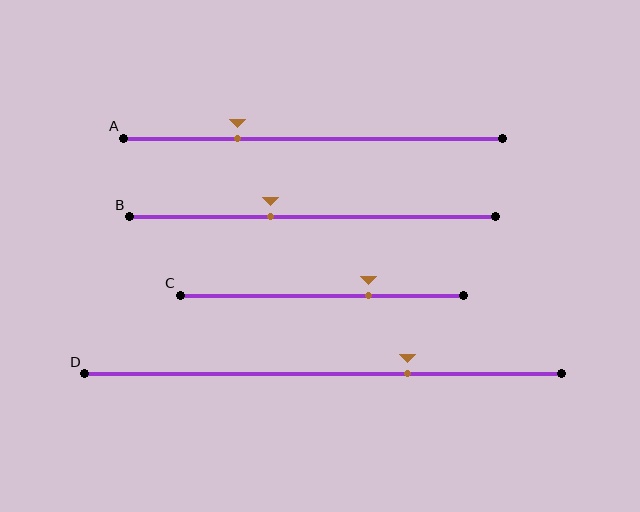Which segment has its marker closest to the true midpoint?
Segment B has its marker closest to the true midpoint.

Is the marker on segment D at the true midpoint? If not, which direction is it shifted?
No, the marker on segment D is shifted to the right by about 18% of the segment length.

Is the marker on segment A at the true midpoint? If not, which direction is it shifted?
No, the marker on segment A is shifted to the left by about 20% of the segment length.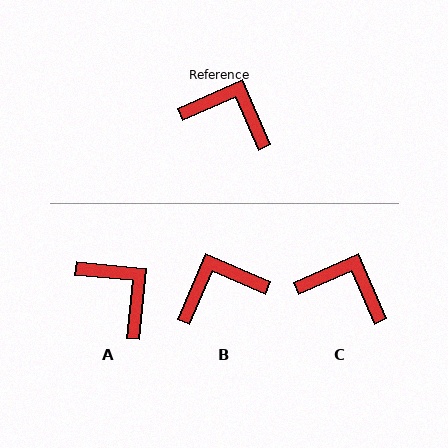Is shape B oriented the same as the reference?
No, it is off by about 43 degrees.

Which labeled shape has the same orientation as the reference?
C.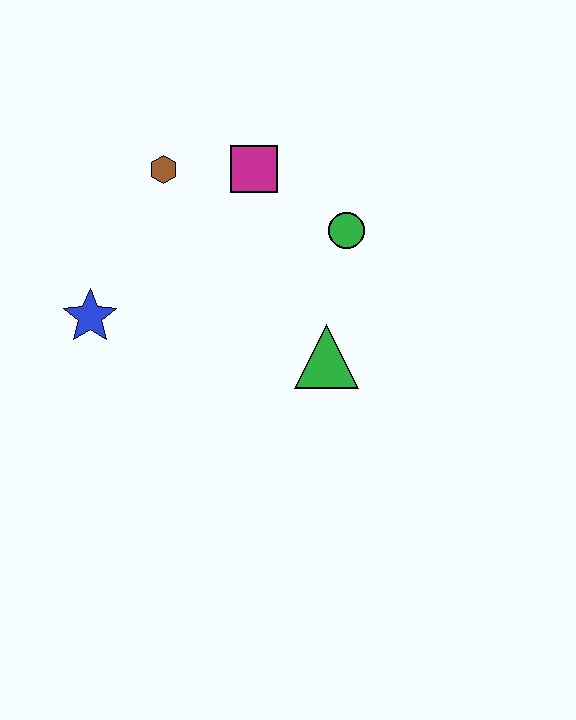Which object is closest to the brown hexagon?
The magenta square is closest to the brown hexagon.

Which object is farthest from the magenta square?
The blue star is farthest from the magenta square.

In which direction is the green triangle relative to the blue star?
The green triangle is to the right of the blue star.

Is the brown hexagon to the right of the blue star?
Yes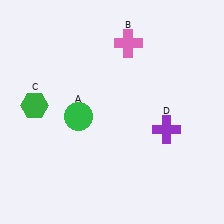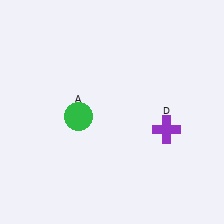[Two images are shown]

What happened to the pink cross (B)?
The pink cross (B) was removed in Image 2. It was in the top-right area of Image 1.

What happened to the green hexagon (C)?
The green hexagon (C) was removed in Image 2. It was in the top-left area of Image 1.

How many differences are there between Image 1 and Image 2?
There are 2 differences between the two images.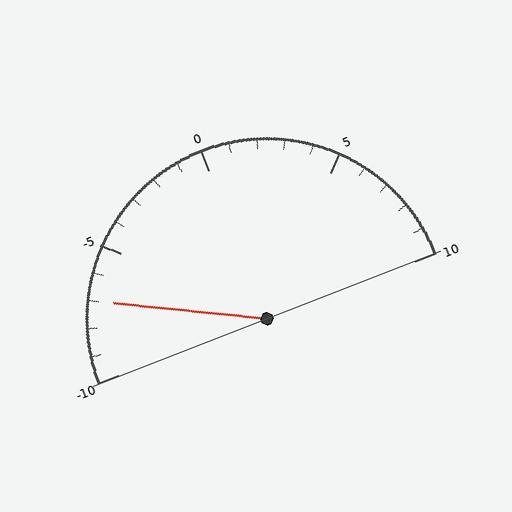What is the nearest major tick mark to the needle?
The nearest major tick mark is -5.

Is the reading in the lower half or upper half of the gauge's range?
The reading is in the lower half of the range (-10 to 10).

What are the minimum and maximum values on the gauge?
The gauge ranges from -10 to 10.